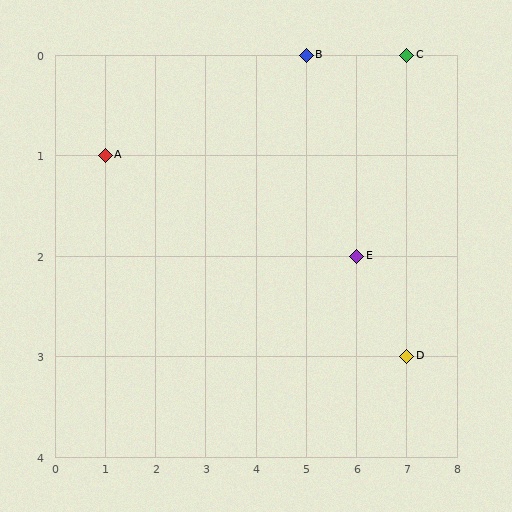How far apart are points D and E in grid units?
Points D and E are 1 column and 1 row apart (about 1.4 grid units diagonally).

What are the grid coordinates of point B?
Point B is at grid coordinates (5, 0).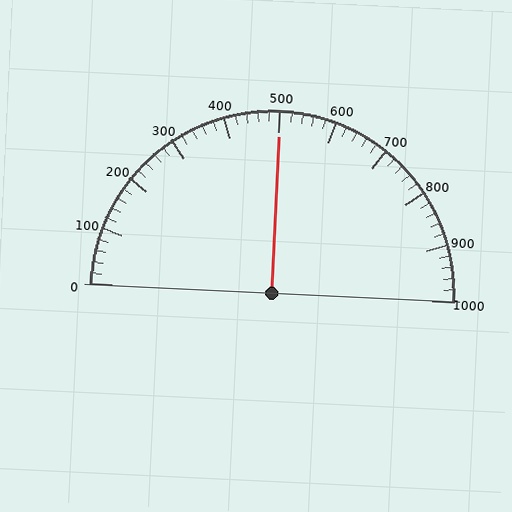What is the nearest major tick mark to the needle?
The nearest major tick mark is 500.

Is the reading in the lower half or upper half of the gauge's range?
The reading is in the upper half of the range (0 to 1000).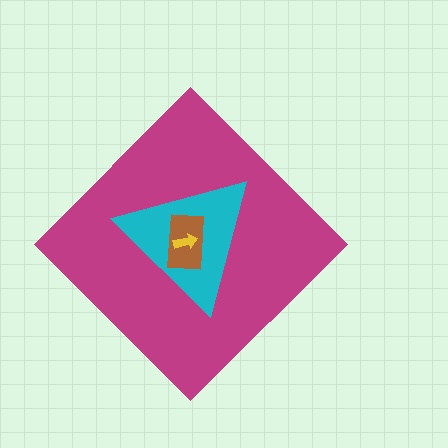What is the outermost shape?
The magenta diamond.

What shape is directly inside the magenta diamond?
The cyan triangle.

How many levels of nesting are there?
4.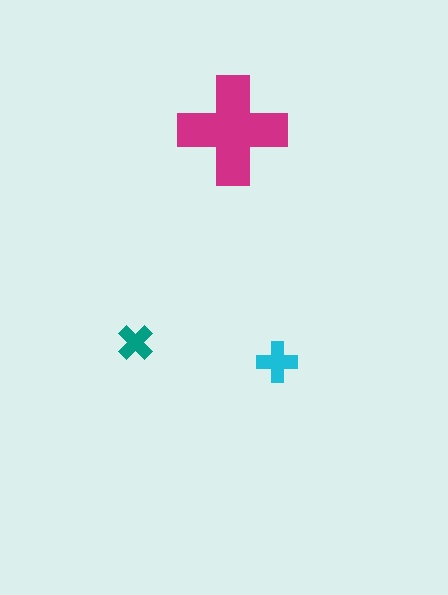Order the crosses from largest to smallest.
the magenta one, the cyan one, the teal one.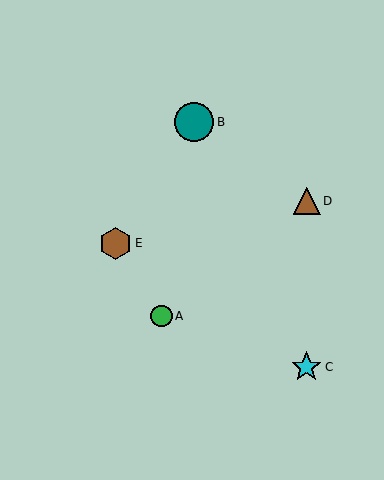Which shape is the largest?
The teal circle (labeled B) is the largest.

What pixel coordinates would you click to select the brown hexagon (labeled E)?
Click at (116, 243) to select the brown hexagon E.